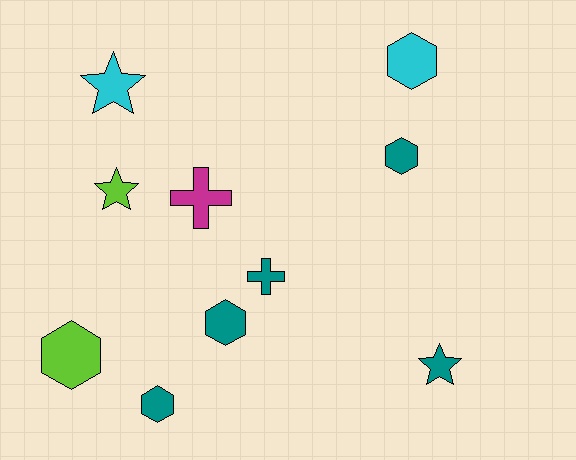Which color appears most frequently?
Teal, with 5 objects.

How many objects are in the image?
There are 10 objects.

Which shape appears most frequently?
Hexagon, with 5 objects.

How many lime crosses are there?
There are no lime crosses.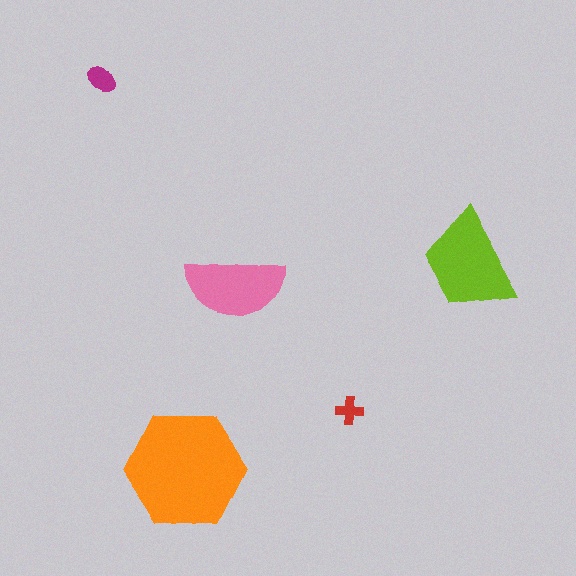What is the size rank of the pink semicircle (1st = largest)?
3rd.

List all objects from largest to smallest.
The orange hexagon, the lime trapezoid, the pink semicircle, the magenta ellipse, the red cross.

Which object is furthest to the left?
The magenta ellipse is leftmost.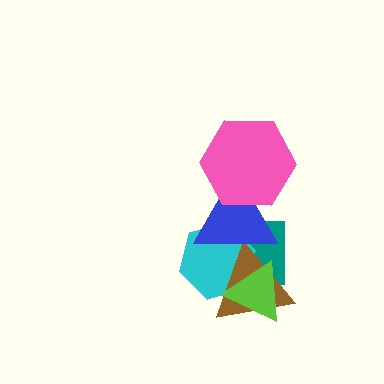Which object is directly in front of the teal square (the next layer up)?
The cyan hexagon is directly in front of the teal square.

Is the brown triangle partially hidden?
Yes, it is partially covered by another shape.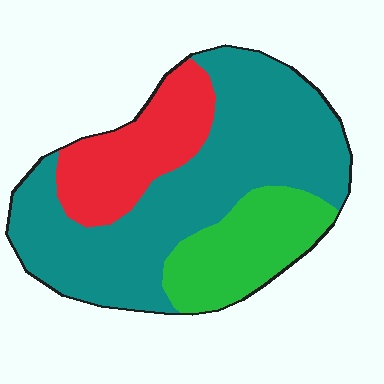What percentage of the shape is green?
Green covers about 20% of the shape.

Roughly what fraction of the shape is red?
Red takes up between a sixth and a third of the shape.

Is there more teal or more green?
Teal.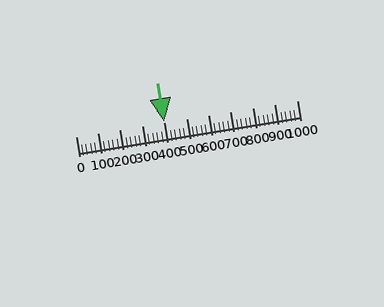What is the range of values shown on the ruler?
The ruler shows values from 0 to 1000.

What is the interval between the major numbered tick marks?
The major tick marks are spaced 100 units apart.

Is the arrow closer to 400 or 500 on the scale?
The arrow is closer to 400.